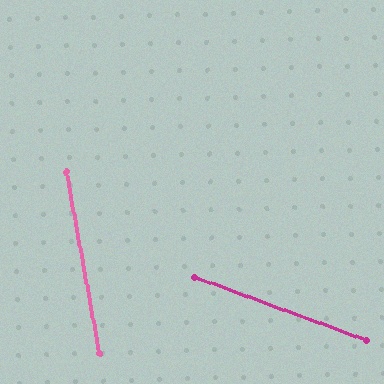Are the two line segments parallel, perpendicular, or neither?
Neither parallel nor perpendicular — they differ by about 59°.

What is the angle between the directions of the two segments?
Approximately 59 degrees.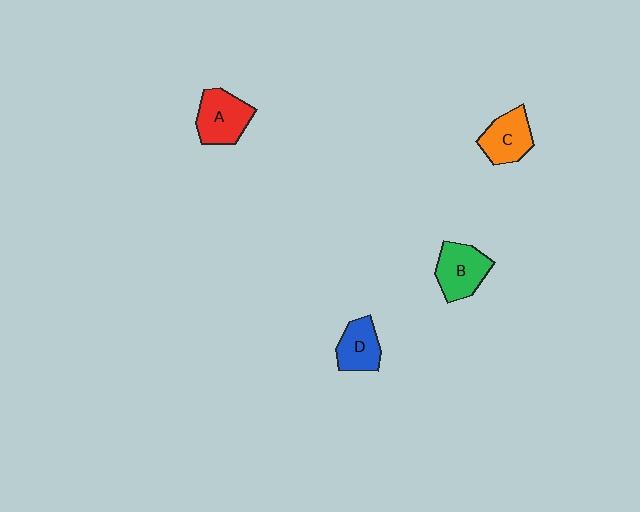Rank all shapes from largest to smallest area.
From largest to smallest: A (red), B (green), C (orange), D (blue).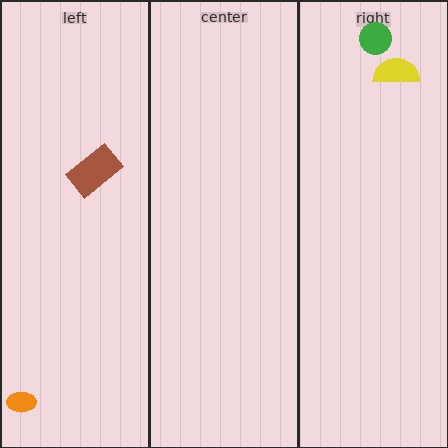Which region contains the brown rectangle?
The left region.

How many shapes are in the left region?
2.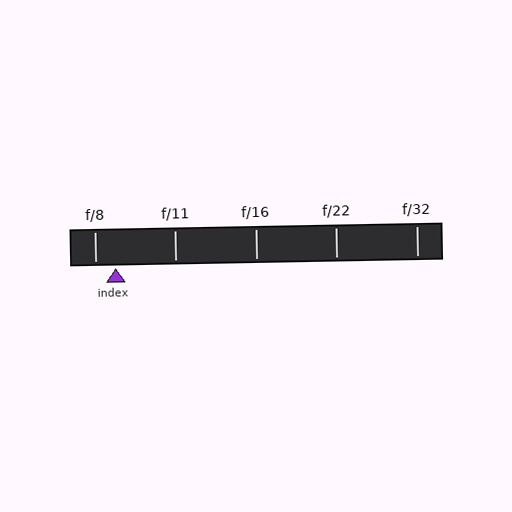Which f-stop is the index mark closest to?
The index mark is closest to f/8.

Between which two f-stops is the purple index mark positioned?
The index mark is between f/8 and f/11.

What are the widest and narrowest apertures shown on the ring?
The widest aperture shown is f/8 and the narrowest is f/32.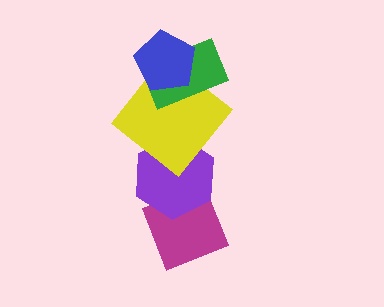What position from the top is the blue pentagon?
The blue pentagon is 1st from the top.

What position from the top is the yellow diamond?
The yellow diamond is 3rd from the top.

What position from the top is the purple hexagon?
The purple hexagon is 4th from the top.